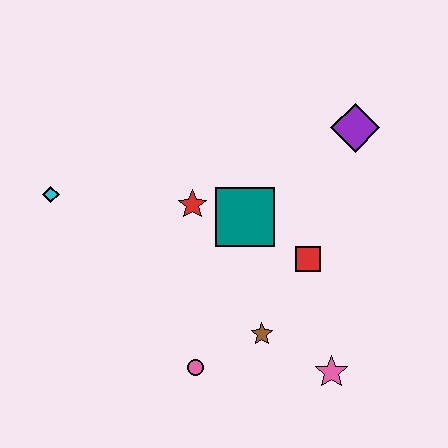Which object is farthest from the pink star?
The cyan diamond is farthest from the pink star.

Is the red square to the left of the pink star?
Yes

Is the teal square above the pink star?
Yes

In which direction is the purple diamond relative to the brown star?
The purple diamond is above the brown star.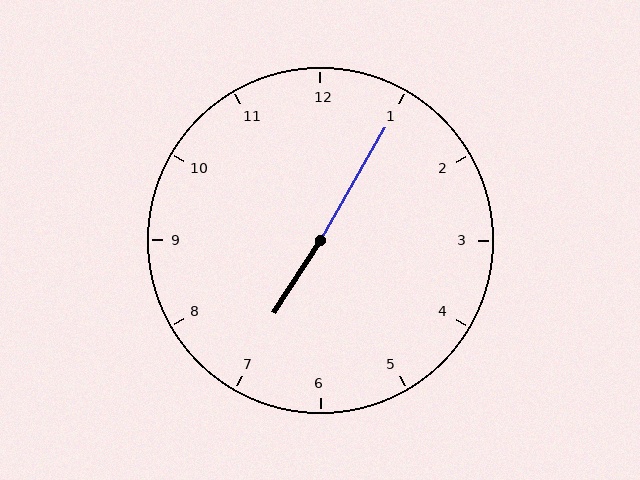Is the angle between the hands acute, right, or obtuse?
It is obtuse.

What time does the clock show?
7:05.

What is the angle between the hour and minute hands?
Approximately 178 degrees.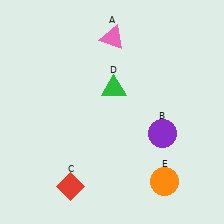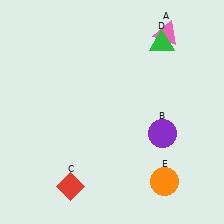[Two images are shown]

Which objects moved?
The objects that moved are: the pink triangle (A), the green triangle (D).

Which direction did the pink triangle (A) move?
The pink triangle (A) moved right.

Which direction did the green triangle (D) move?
The green triangle (D) moved right.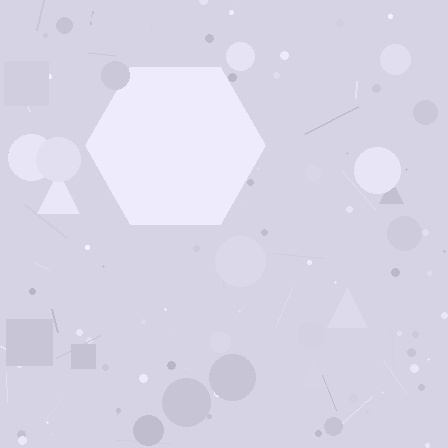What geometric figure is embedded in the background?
A hexagon is embedded in the background.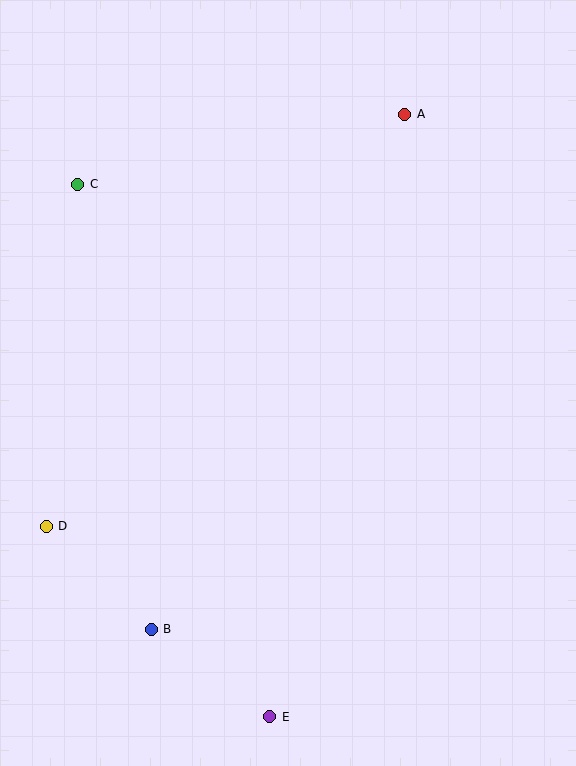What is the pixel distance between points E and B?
The distance between E and B is 148 pixels.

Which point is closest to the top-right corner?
Point A is closest to the top-right corner.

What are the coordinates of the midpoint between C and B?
The midpoint between C and B is at (114, 407).